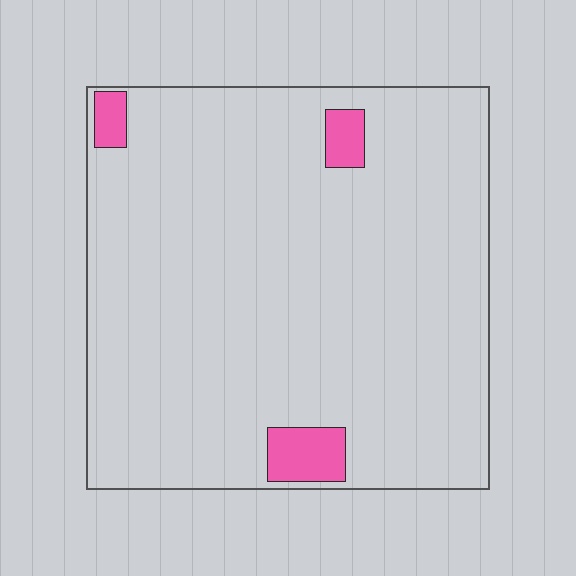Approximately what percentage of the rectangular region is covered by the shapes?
Approximately 5%.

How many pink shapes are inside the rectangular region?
3.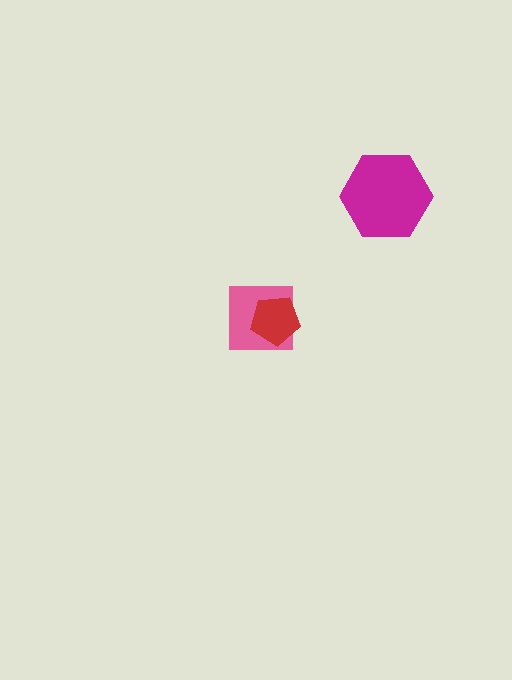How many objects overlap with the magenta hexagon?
0 objects overlap with the magenta hexagon.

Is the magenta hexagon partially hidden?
No, no other shape covers it.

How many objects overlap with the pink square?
1 object overlaps with the pink square.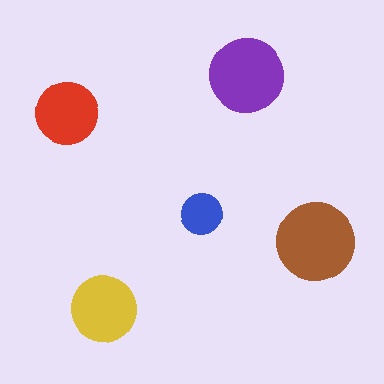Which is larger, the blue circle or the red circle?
The red one.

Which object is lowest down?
The yellow circle is bottommost.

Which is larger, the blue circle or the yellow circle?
The yellow one.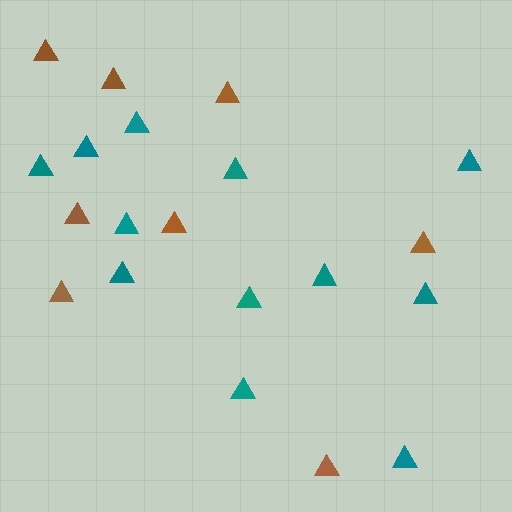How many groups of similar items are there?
There are 2 groups: one group of teal triangles (12) and one group of brown triangles (8).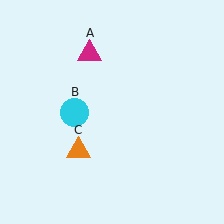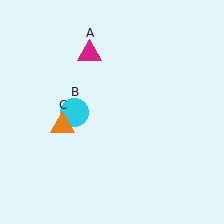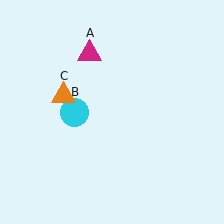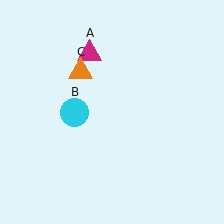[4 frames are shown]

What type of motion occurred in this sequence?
The orange triangle (object C) rotated clockwise around the center of the scene.